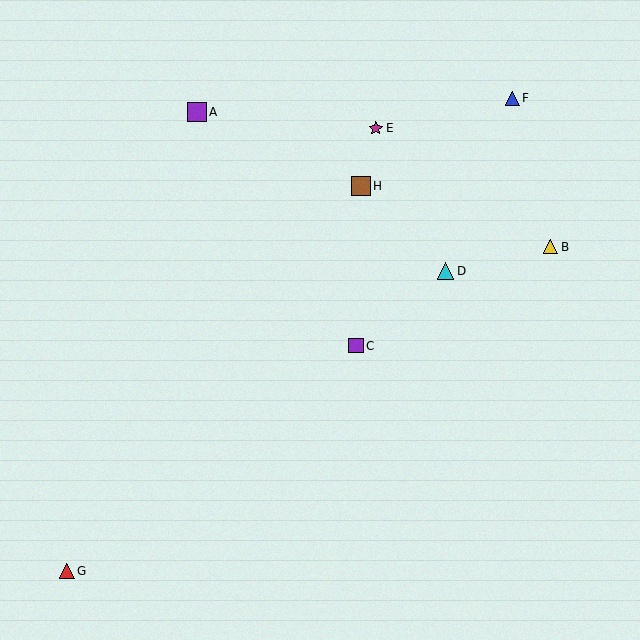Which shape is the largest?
The purple square (labeled A) is the largest.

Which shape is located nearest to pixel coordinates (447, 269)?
The cyan triangle (labeled D) at (445, 271) is nearest to that location.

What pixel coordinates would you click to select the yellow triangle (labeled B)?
Click at (551, 247) to select the yellow triangle B.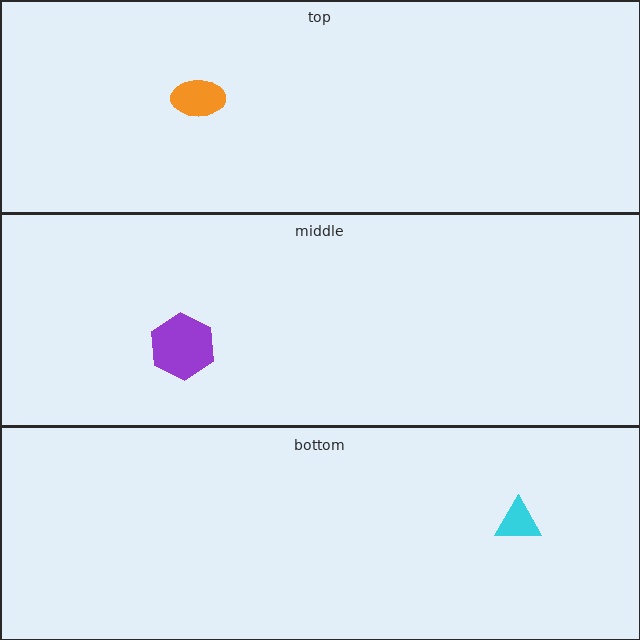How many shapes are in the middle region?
1.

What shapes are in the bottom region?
The cyan triangle.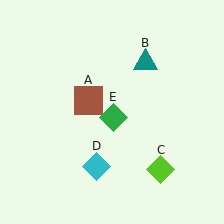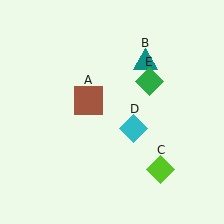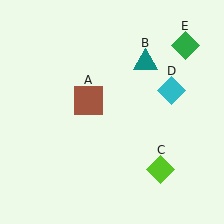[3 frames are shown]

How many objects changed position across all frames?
2 objects changed position: cyan diamond (object D), green diamond (object E).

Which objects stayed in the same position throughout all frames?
Brown square (object A) and teal triangle (object B) and lime diamond (object C) remained stationary.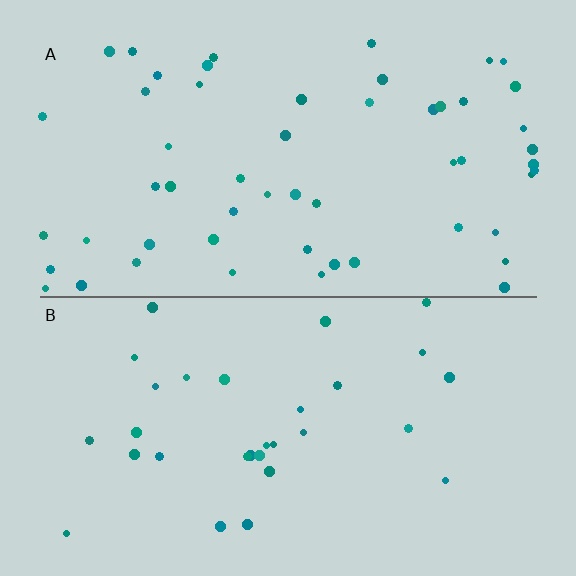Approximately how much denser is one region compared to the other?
Approximately 1.8× — region A over region B.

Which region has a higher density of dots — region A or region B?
A (the top).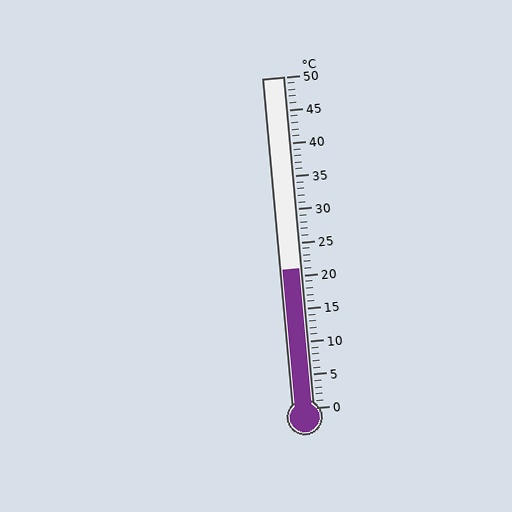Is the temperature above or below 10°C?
The temperature is above 10°C.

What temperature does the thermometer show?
The thermometer shows approximately 21°C.